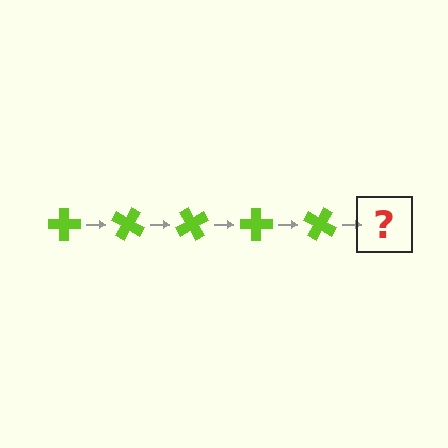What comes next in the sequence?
The next element should be a lime cross rotated 150 degrees.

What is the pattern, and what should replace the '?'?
The pattern is that the cross rotates 30 degrees each step. The '?' should be a lime cross rotated 150 degrees.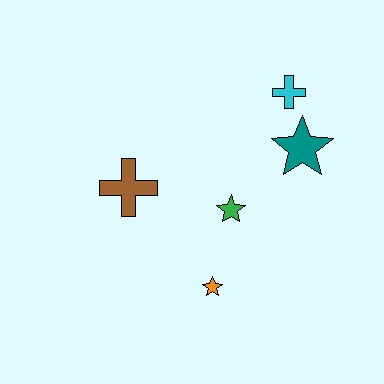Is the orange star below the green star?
Yes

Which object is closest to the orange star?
The green star is closest to the orange star.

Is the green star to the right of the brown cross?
Yes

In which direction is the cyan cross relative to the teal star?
The cyan cross is above the teal star.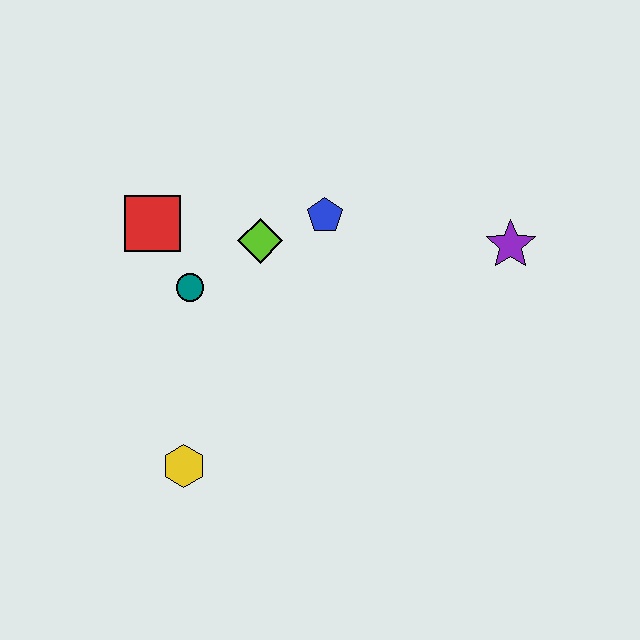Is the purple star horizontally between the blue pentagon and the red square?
No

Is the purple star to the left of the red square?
No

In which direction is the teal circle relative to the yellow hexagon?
The teal circle is above the yellow hexagon.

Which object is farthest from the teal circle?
The purple star is farthest from the teal circle.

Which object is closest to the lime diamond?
The blue pentagon is closest to the lime diamond.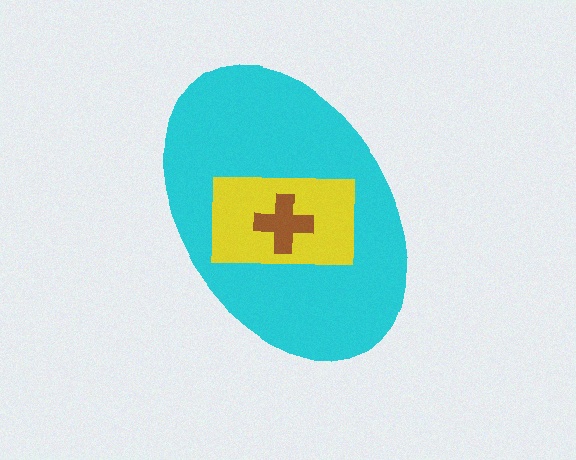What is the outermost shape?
The cyan ellipse.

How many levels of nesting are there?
3.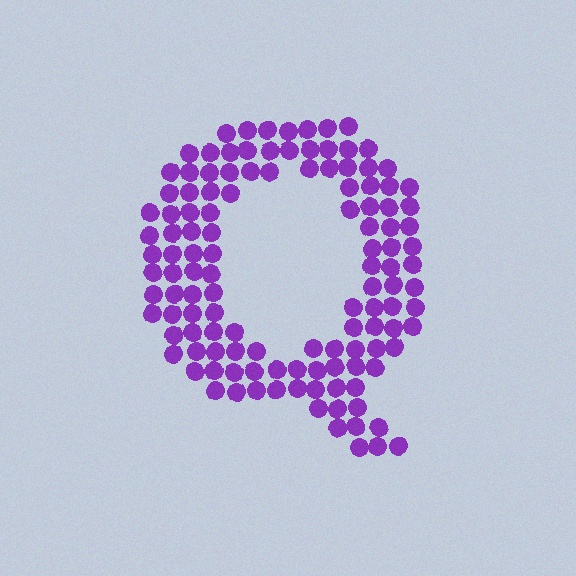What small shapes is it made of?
It is made of small circles.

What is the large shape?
The large shape is the letter Q.